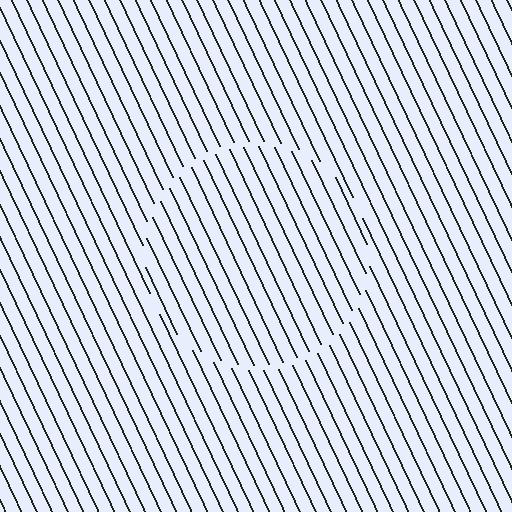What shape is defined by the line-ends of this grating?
An illusory circle. The interior of the shape contains the same grating, shifted by half a period — the contour is defined by the phase discontinuity where line-ends from the inner and outer gratings abut.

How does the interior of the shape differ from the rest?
The interior of the shape contains the same grating, shifted by half a period — the contour is defined by the phase discontinuity where line-ends from the inner and outer gratings abut.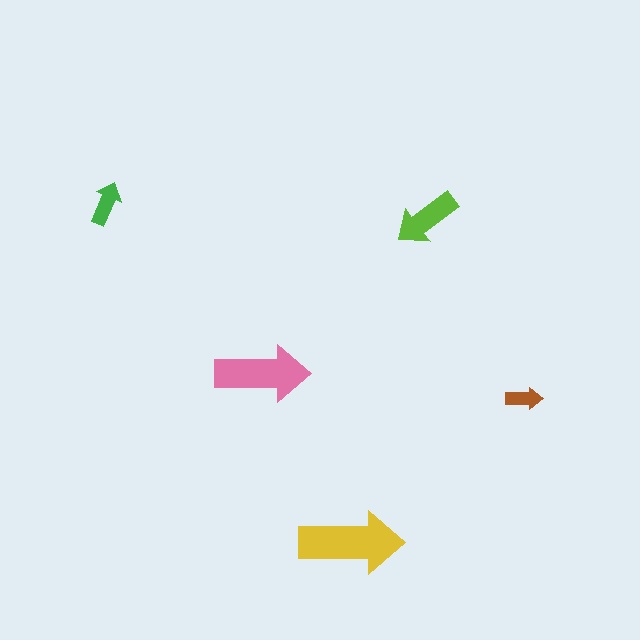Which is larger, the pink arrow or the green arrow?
The pink one.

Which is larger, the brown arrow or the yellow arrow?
The yellow one.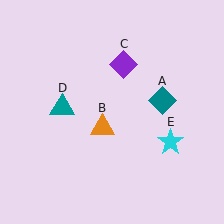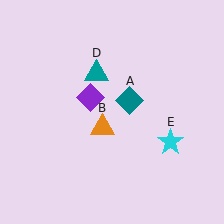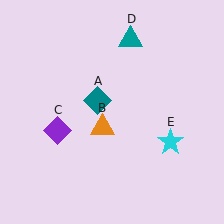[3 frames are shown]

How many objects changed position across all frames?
3 objects changed position: teal diamond (object A), purple diamond (object C), teal triangle (object D).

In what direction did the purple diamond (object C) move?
The purple diamond (object C) moved down and to the left.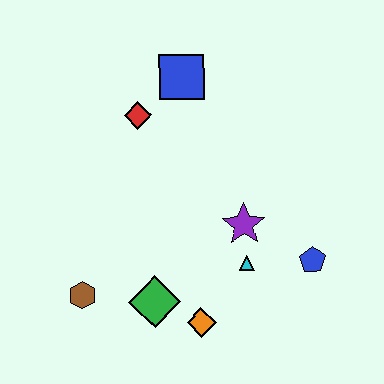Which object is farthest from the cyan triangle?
The blue square is farthest from the cyan triangle.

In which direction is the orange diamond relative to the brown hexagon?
The orange diamond is to the right of the brown hexagon.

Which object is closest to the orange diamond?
The green diamond is closest to the orange diamond.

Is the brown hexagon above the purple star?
No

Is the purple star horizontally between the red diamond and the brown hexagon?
No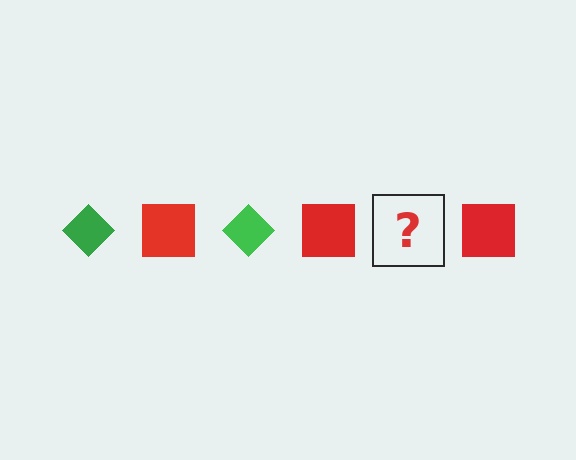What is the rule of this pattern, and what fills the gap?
The rule is that the pattern alternates between green diamond and red square. The gap should be filled with a green diamond.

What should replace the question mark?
The question mark should be replaced with a green diamond.